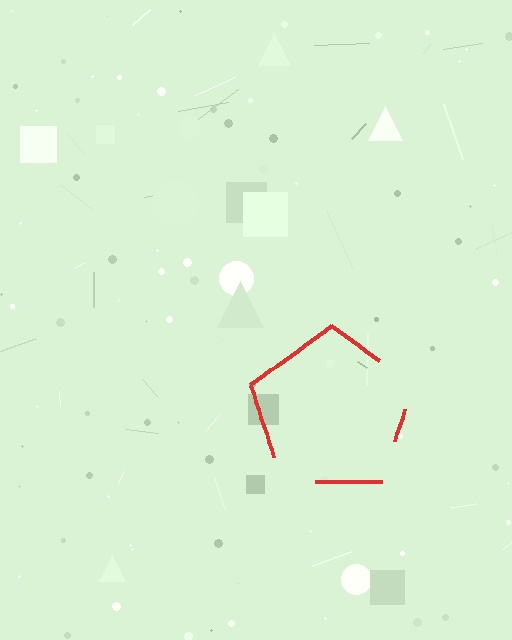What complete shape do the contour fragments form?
The contour fragments form a pentagon.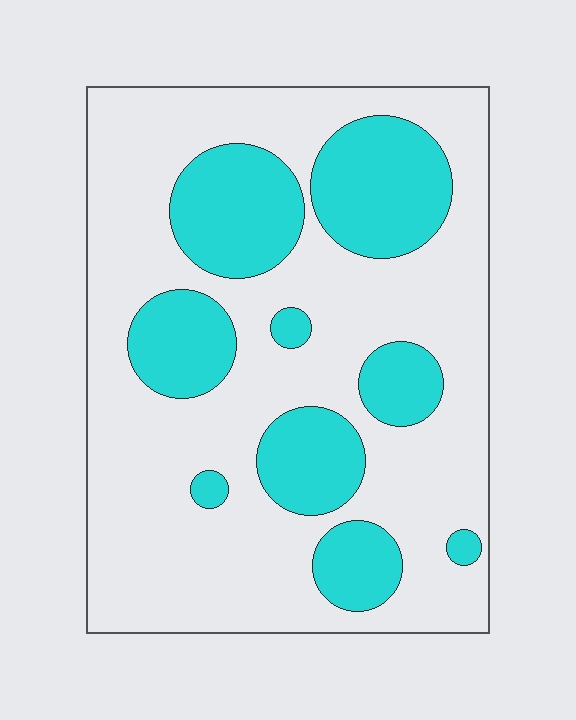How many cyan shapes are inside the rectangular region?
9.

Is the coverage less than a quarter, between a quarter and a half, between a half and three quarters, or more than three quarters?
Between a quarter and a half.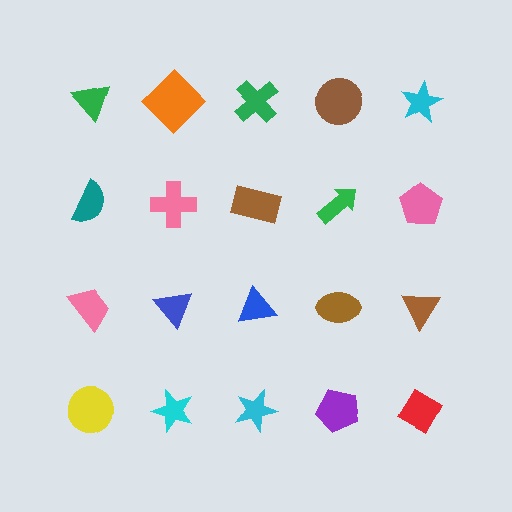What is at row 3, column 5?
A brown triangle.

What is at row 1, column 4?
A brown circle.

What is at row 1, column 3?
A green cross.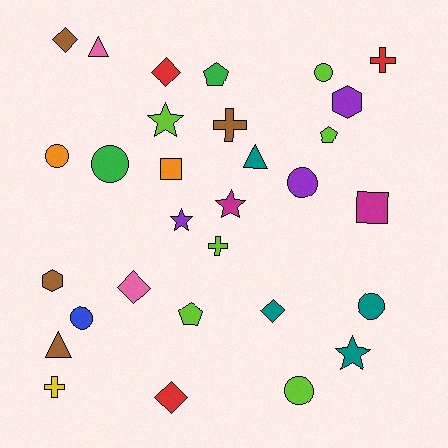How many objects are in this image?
There are 30 objects.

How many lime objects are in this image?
There are 6 lime objects.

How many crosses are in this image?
There are 4 crosses.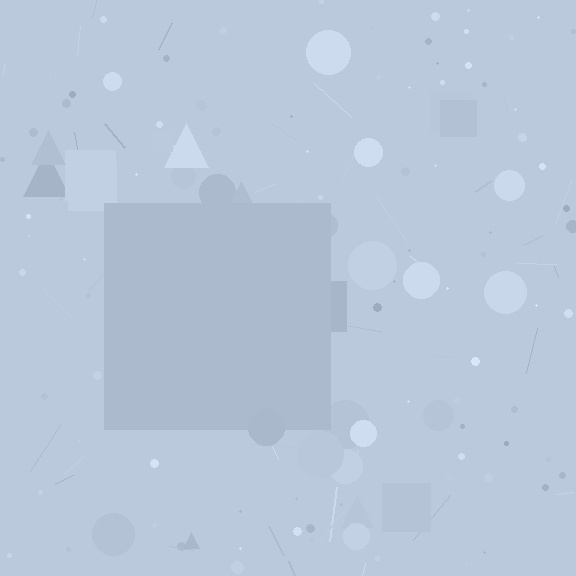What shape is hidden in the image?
A square is hidden in the image.